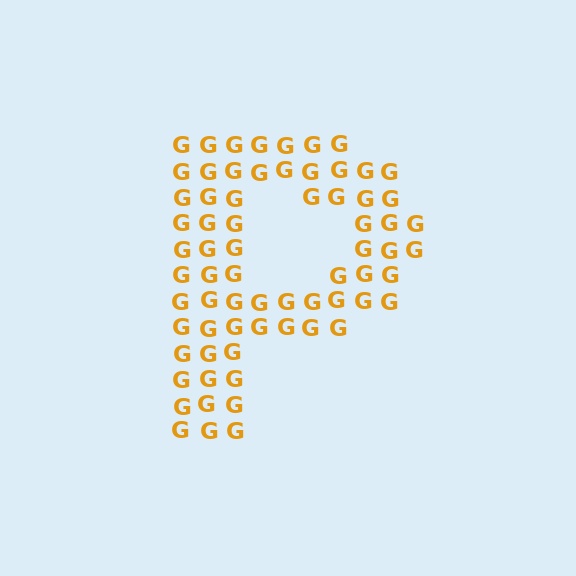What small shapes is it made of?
It is made of small letter G's.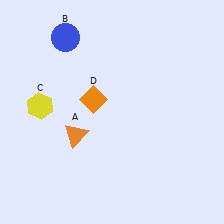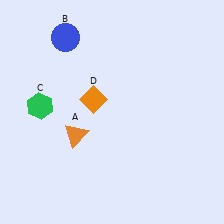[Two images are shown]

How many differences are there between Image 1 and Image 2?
There is 1 difference between the two images.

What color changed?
The hexagon (C) changed from yellow in Image 1 to green in Image 2.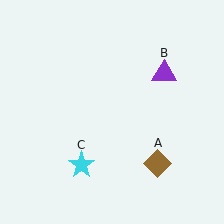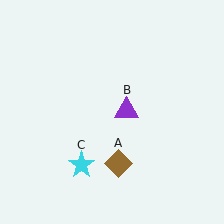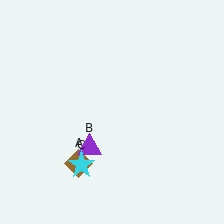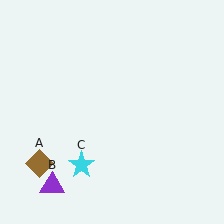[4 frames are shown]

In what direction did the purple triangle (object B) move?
The purple triangle (object B) moved down and to the left.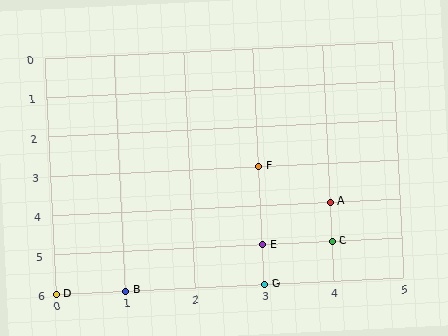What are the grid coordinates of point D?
Point D is at grid coordinates (0, 6).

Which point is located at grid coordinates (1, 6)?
Point B is at (1, 6).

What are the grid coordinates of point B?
Point B is at grid coordinates (1, 6).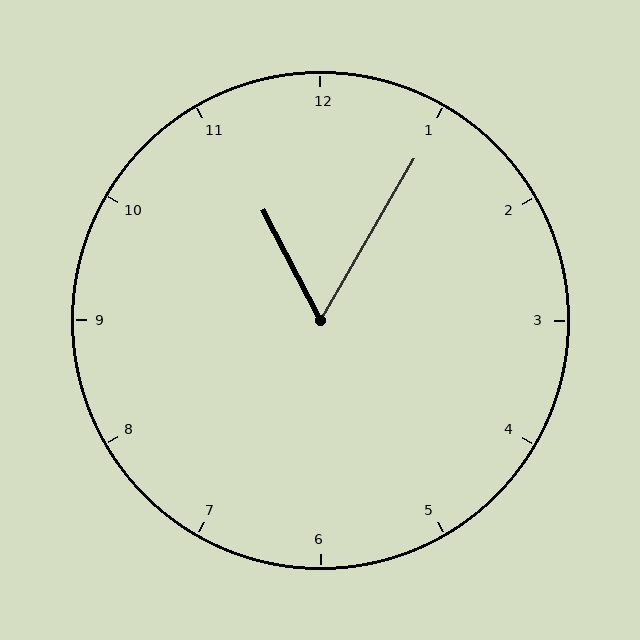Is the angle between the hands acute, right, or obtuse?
It is acute.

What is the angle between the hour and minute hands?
Approximately 58 degrees.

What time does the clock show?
11:05.